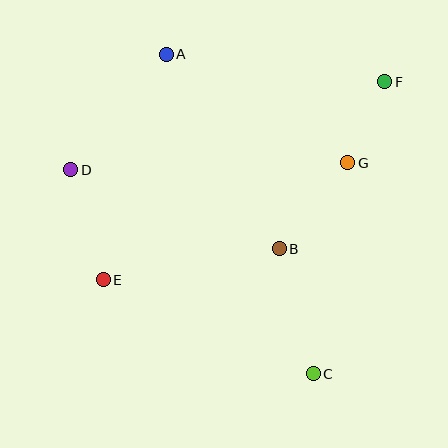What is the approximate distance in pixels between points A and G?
The distance between A and G is approximately 211 pixels.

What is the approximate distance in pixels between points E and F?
The distance between E and F is approximately 344 pixels.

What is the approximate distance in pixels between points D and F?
The distance between D and F is approximately 326 pixels.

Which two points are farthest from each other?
Points A and C are farthest from each other.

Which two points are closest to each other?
Points F and G are closest to each other.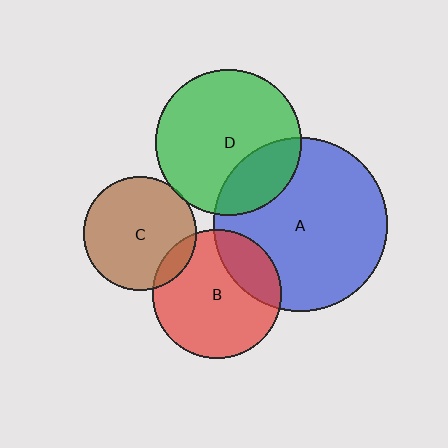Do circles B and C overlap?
Yes.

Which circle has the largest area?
Circle A (blue).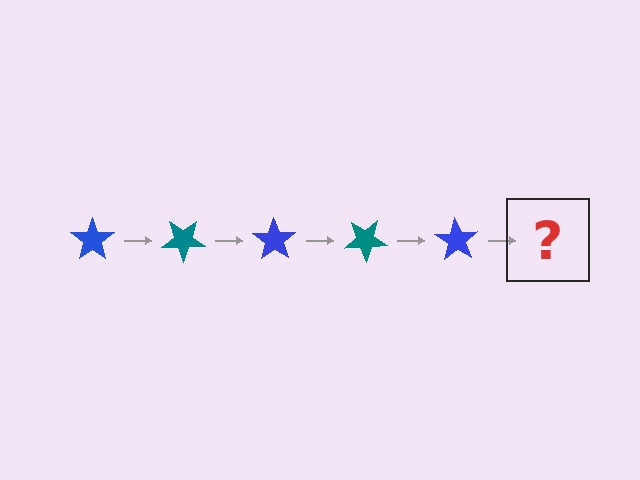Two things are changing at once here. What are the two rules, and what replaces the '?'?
The two rules are that it rotates 35 degrees each step and the color cycles through blue and teal. The '?' should be a teal star, rotated 175 degrees from the start.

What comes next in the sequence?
The next element should be a teal star, rotated 175 degrees from the start.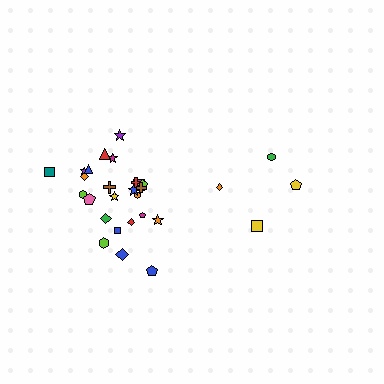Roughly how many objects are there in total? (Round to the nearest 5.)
Roughly 30 objects in total.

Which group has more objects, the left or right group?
The left group.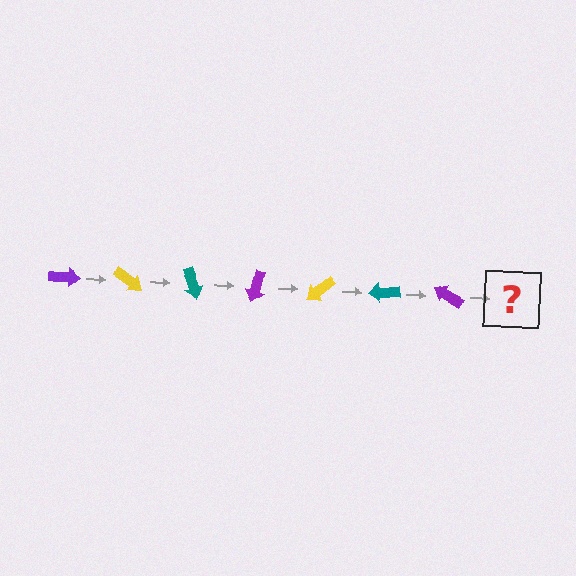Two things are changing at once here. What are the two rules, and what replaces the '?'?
The two rules are that it rotates 35 degrees each step and the color cycles through purple, yellow, and teal. The '?' should be a yellow arrow, rotated 245 degrees from the start.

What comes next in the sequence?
The next element should be a yellow arrow, rotated 245 degrees from the start.